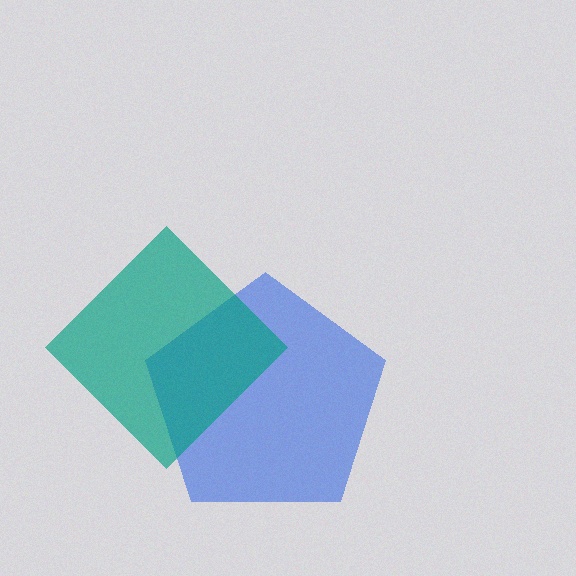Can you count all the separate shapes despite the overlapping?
Yes, there are 2 separate shapes.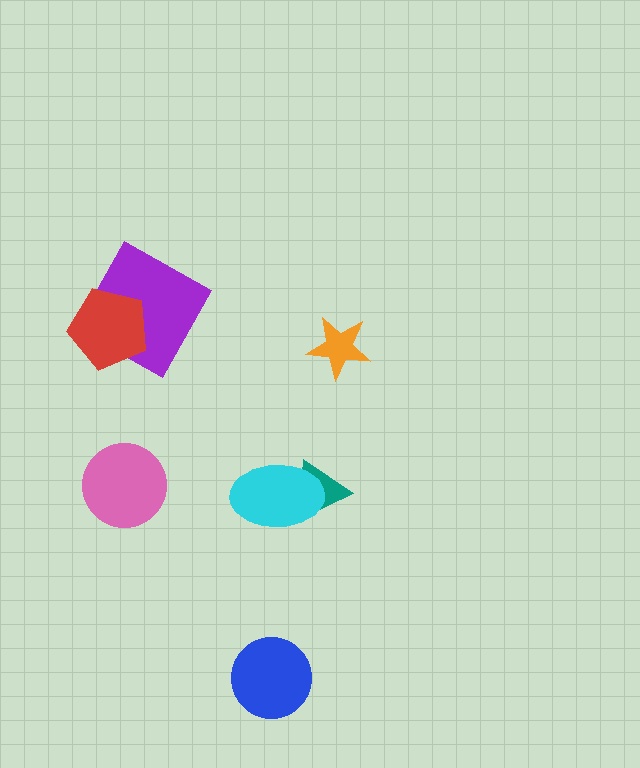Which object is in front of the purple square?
The red pentagon is in front of the purple square.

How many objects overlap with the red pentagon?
1 object overlaps with the red pentagon.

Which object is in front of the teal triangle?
The cyan ellipse is in front of the teal triangle.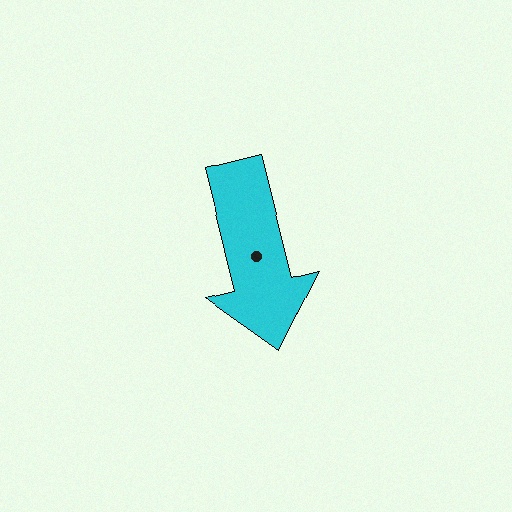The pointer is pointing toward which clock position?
Roughly 6 o'clock.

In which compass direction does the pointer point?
South.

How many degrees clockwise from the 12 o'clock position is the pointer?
Approximately 166 degrees.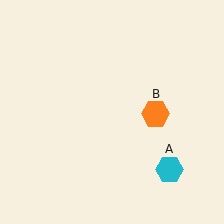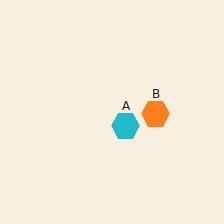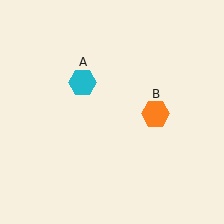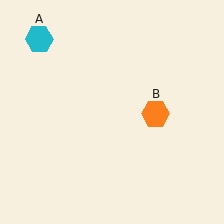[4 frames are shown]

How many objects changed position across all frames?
1 object changed position: cyan hexagon (object A).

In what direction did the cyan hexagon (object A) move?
The cyan hexagon (object A) moved up and to the left.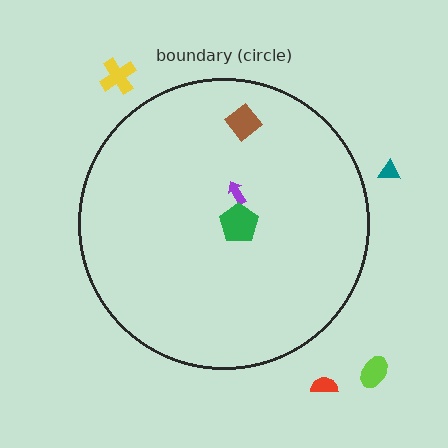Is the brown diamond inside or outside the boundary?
Inside.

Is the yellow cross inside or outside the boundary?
Outside.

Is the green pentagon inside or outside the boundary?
Inside.